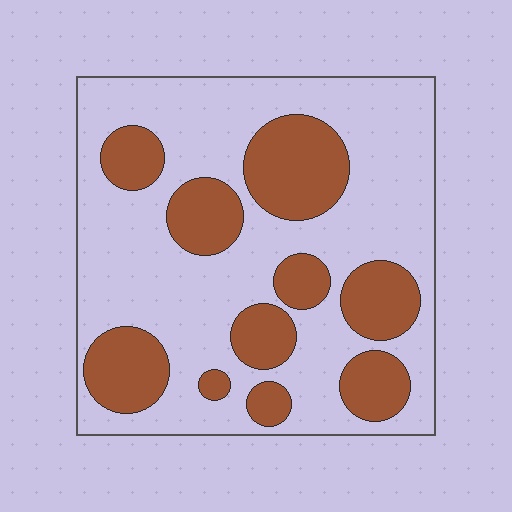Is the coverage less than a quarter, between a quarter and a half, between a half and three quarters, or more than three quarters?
Between a quarter and a half.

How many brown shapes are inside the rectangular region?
10.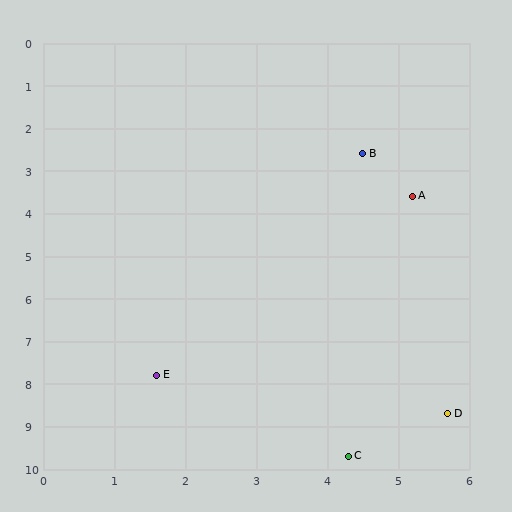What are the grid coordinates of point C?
Point C is at approximately (4.3, 9.7).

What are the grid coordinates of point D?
Point D is at approximately (5.7, 8.7).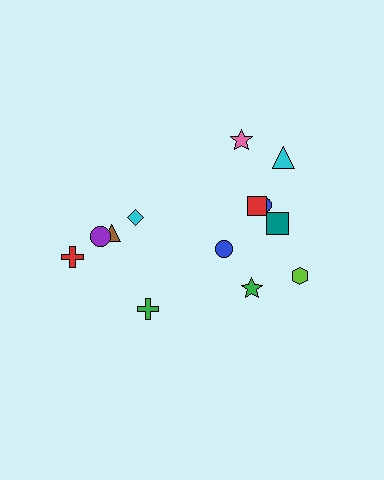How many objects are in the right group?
There are 8 objects.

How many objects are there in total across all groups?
There are 13 objects.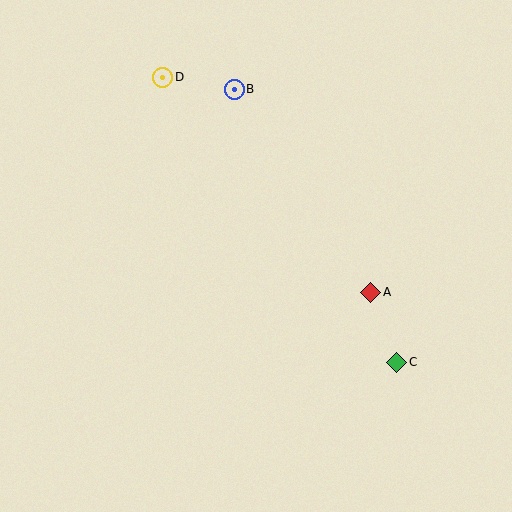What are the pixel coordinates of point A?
Point A is at (371, 292).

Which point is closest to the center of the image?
Point A at (371, 292) is closest to the center.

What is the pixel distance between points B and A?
The distance between B and A is 245 pixels.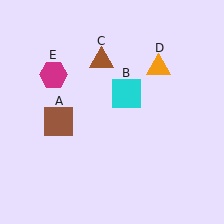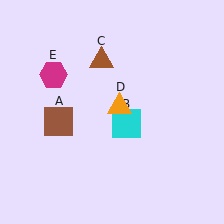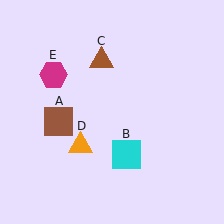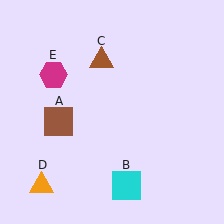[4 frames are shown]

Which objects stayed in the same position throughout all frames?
Brown square (object A) and brown triangle (object C) and magenta hexagon (object E) remained stationary.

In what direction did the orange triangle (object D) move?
The orange triangle (object D) moved down and to the left.